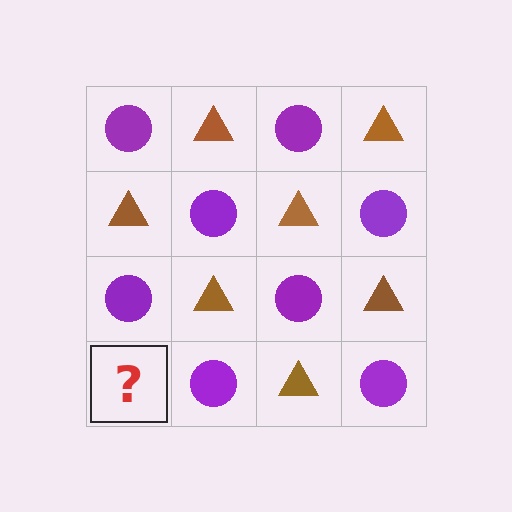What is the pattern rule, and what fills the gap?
The rule is that it alternates purple circle and brown triangle in a checkerboard pattern. The gap should be filled with a brown triangle.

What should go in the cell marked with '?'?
The missing cell should contain a brown triangle.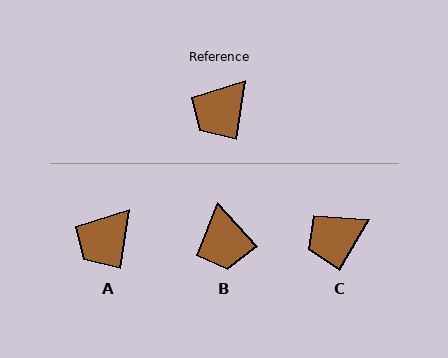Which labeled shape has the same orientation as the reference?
A.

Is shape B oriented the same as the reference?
No, it is off by about 51 degrees.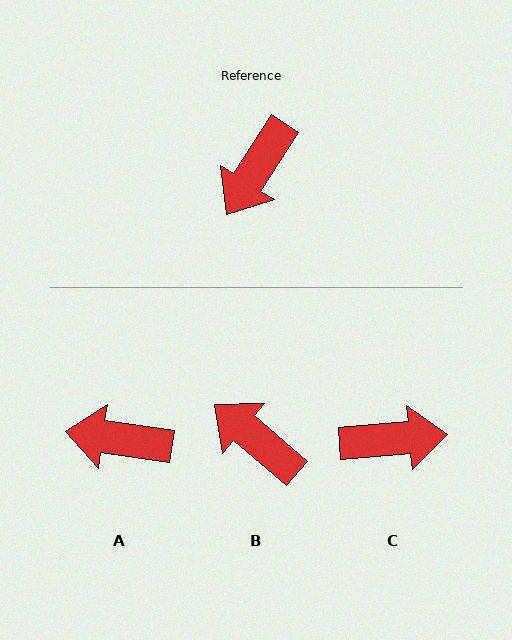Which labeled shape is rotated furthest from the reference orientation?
C, about 127 degrees away.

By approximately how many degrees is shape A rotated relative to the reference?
Approximately 66 degrees clockwise.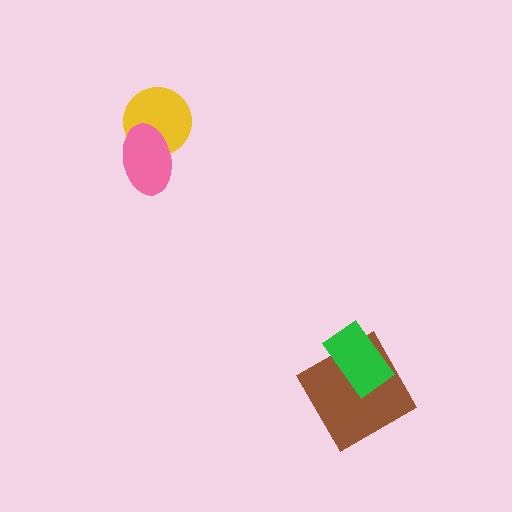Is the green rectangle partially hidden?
No, no other shape covers it.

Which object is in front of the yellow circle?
The pink ellipse is in front of the yellow circle.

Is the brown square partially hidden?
Yes, it is partially covered by another shape.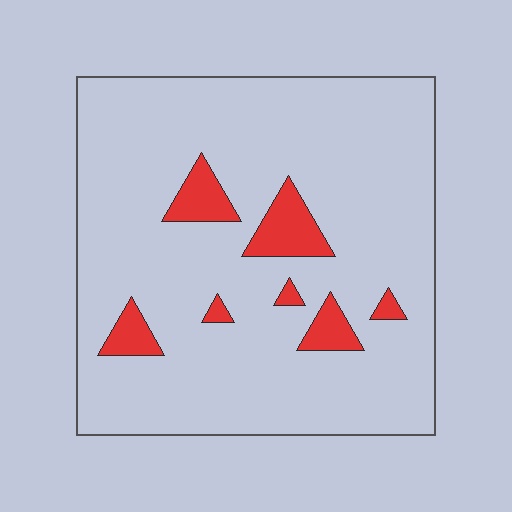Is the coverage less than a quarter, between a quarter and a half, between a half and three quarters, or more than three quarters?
Less than a quarter.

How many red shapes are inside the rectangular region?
7.